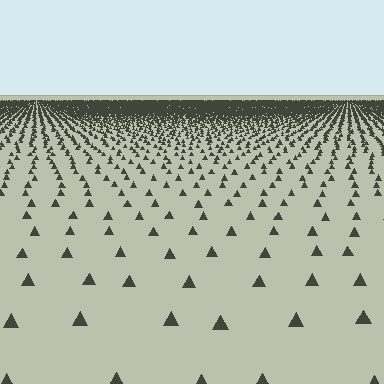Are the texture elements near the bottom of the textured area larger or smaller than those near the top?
Larger. Near the bottom, elements are closer to the viewer and appear at a bigger on-screen size.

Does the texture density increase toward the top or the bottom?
Density increases toward the top.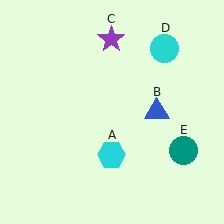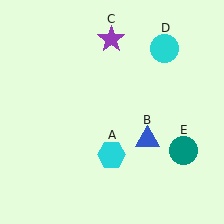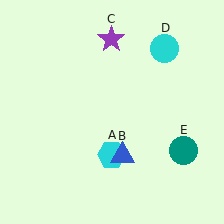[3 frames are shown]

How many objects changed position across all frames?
1 object changed position: blue triangle (object B).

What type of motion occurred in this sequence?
The blue triangle (object B) rotated clockwise around the center of the scene.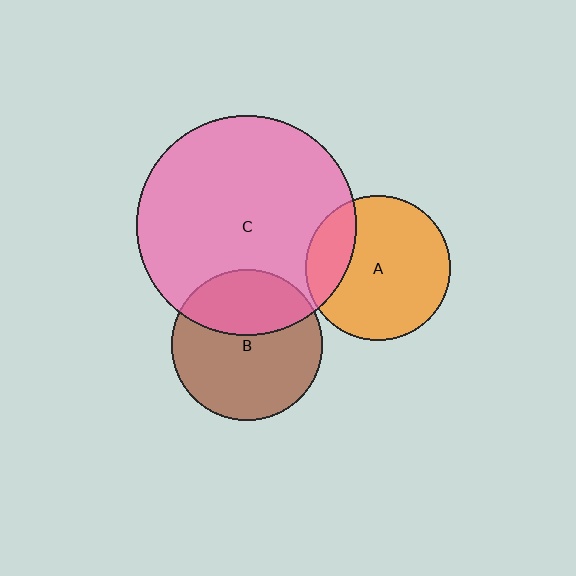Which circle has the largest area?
Circle C (pink).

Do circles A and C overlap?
Yes.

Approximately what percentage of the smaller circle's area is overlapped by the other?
Approximately 20%.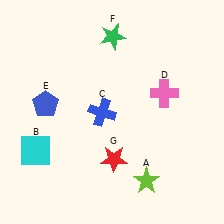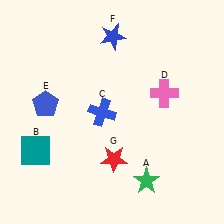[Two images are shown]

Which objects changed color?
A changed from lime to green. B changed from cyan to teal. F changed from green to blue.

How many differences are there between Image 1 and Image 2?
There are 3 differences between the two images.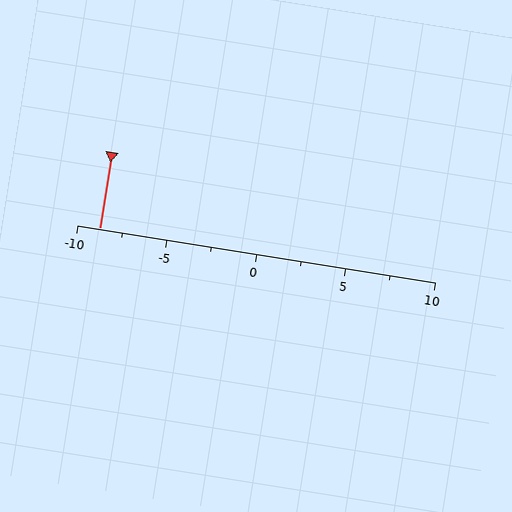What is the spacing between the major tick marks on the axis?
The major ticks are spaced 5 apart.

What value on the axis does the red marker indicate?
The marker indicates approximately -8.8.